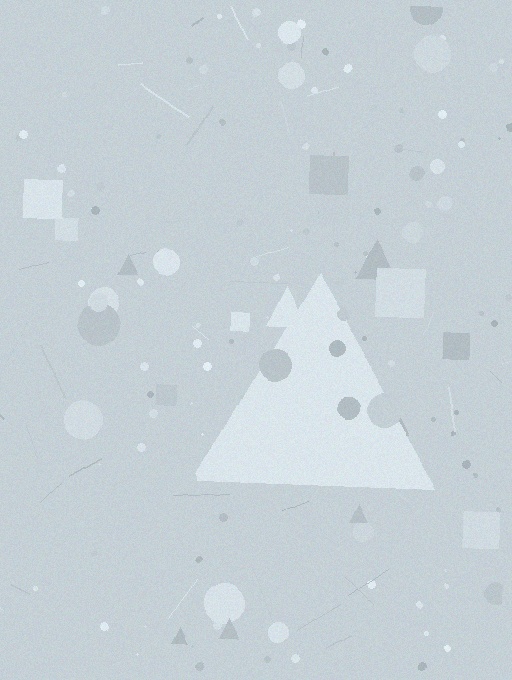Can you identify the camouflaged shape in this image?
The camouflaged shape is a triangle.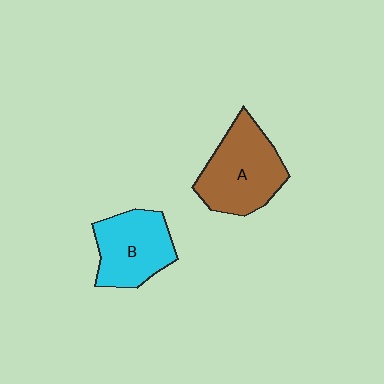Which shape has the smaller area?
Shape B (cyan).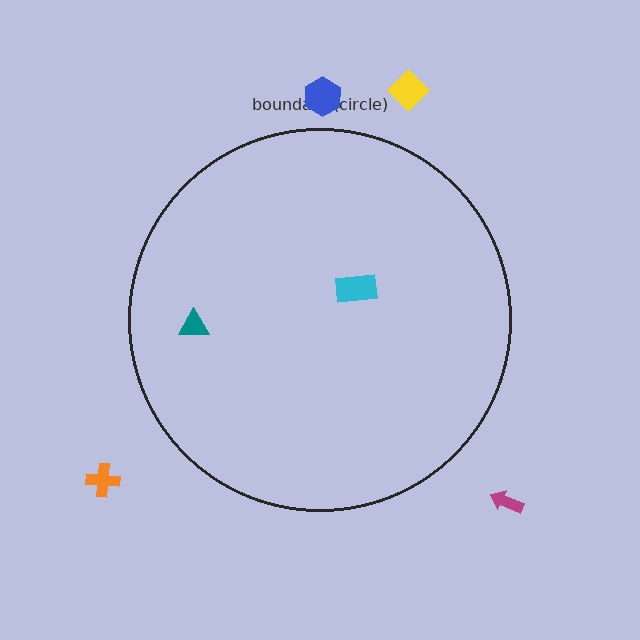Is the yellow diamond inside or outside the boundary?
Outside.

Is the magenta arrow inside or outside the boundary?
Outside.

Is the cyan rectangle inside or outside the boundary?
Inside.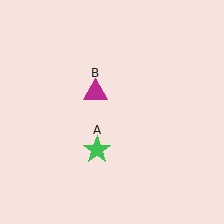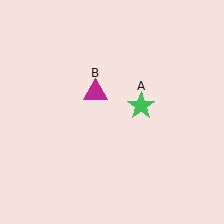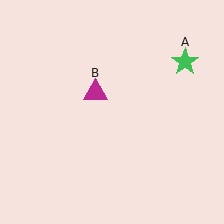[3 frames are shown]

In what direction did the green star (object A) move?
The green star (object A) moved up and to the right.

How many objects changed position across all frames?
1 object changed position: green star (object A).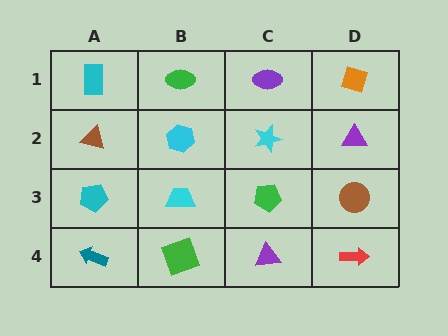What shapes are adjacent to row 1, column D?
A purple triangle (row 2, column D), a purple ellipse (row 1, column C).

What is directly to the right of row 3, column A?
A cyan trapezoid.